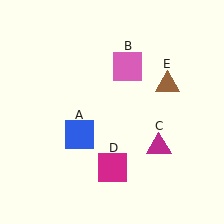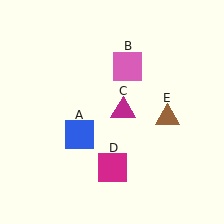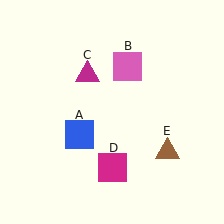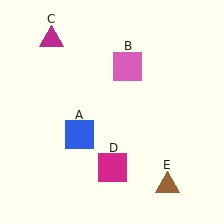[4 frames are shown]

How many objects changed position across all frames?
2 objects changed position: magenta triangle (object C), brown triangle (object E).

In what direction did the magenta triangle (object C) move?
The magenta triangle (object C) moved up and to the left.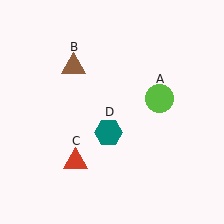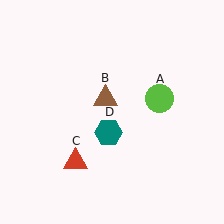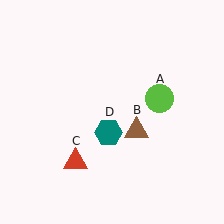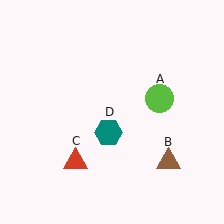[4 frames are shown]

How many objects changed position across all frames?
1 object changed position: brown triangle (object B).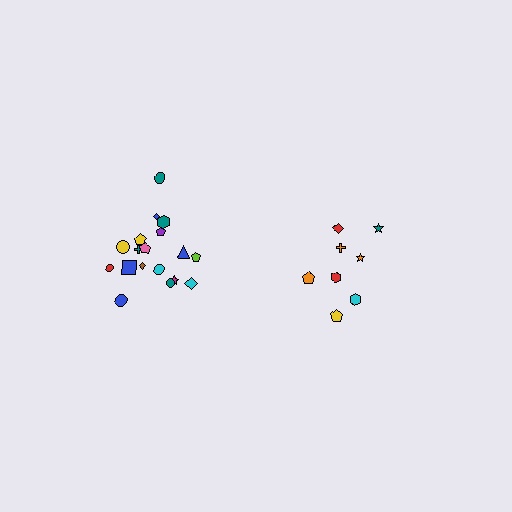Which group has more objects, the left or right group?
The left group.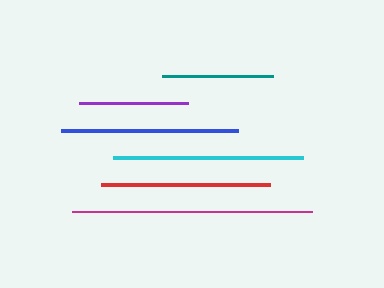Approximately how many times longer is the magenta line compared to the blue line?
The magenta line is approximately 1.4 times the length of the blue line.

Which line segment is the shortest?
The purple line is the shortest at approximately 109 pixels.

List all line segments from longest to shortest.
From longest to shortest: magenta, cyan, blue, red, teal, purple.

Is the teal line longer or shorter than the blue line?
The blue line is longer than the teal line.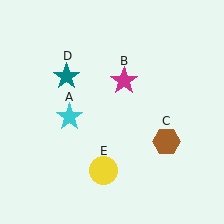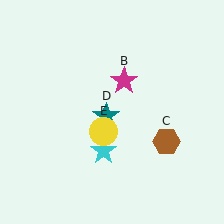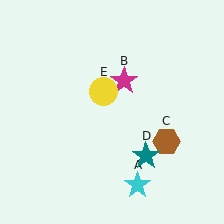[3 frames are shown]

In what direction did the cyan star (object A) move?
The cyan star (object A) moved down and to the right.